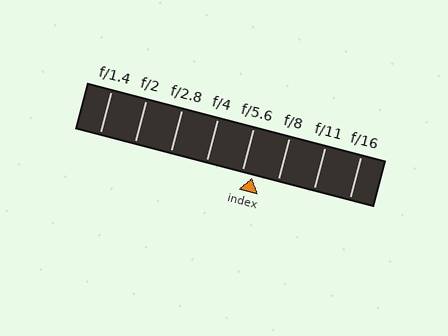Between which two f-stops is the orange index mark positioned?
The index mark is between f/5.6 and f/8.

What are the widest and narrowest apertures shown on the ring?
The widest aperture shown is f/1.4 and the narrowest is f/16.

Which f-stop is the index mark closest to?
The index mark is closest to f/5.6.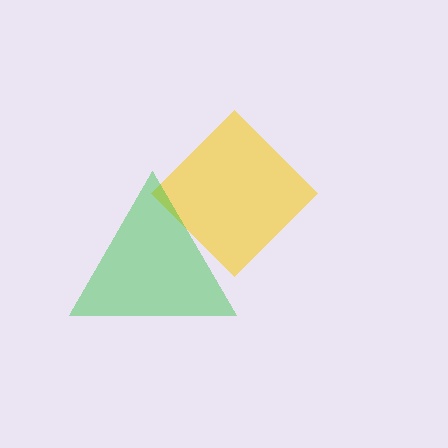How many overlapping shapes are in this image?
There are 2 overlapping shapes in the image.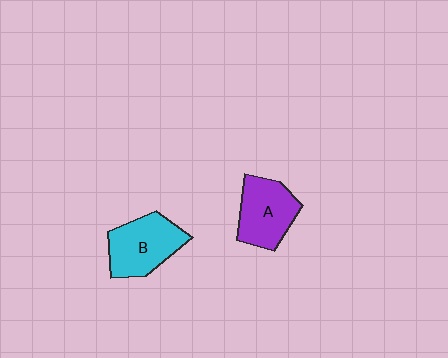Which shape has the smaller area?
Shape A (purple).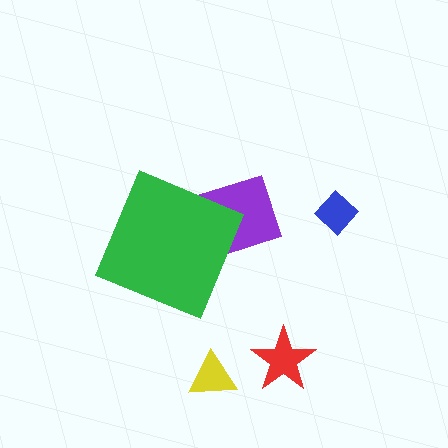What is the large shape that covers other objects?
A green diamond.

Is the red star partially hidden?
No, the red star is fully visible.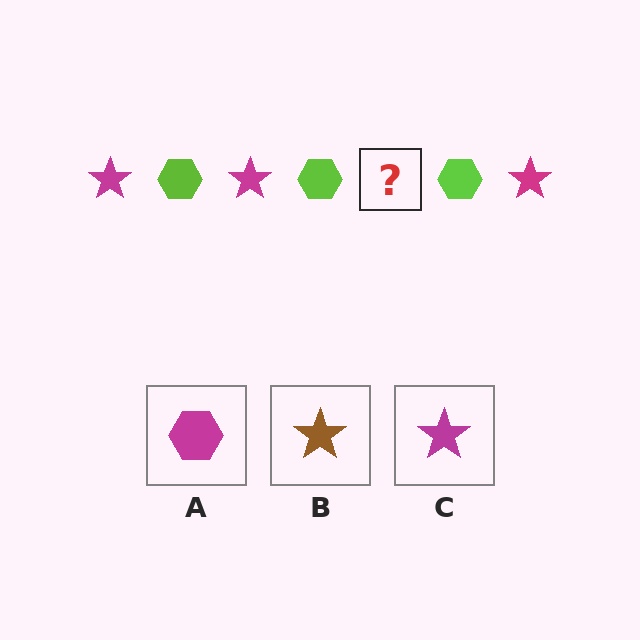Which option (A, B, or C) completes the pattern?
C.